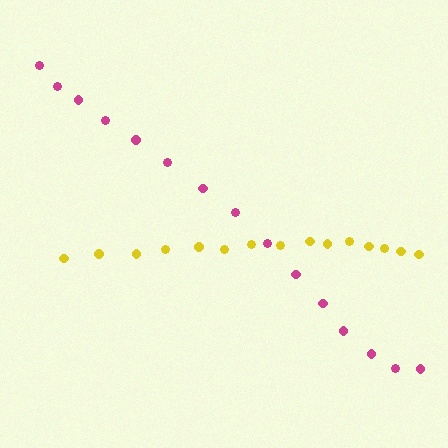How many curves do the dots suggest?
There are 2 distinct paths.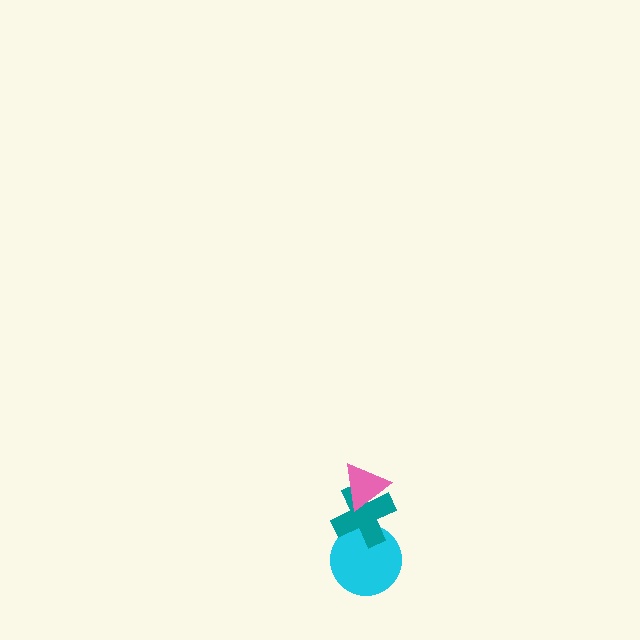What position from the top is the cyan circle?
The cyan circle is 3rd from the top.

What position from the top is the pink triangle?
The pink triangle is 1st from the top.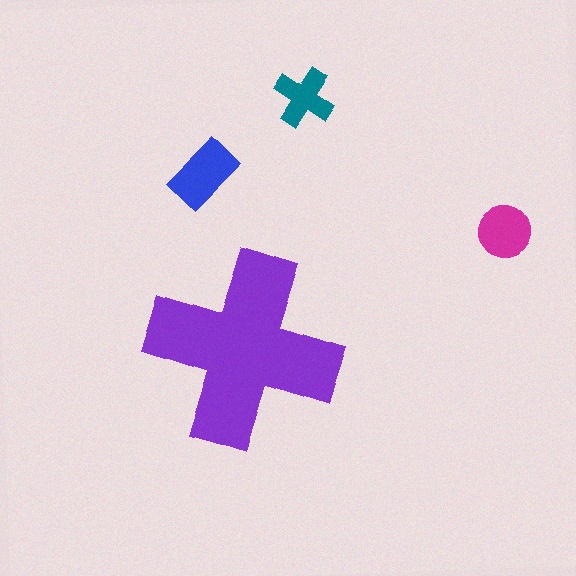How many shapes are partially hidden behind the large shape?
0 shapes are partially hidden.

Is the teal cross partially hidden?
No, the teal cross is fully visible.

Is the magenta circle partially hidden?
No, the magenta circle is fully visible.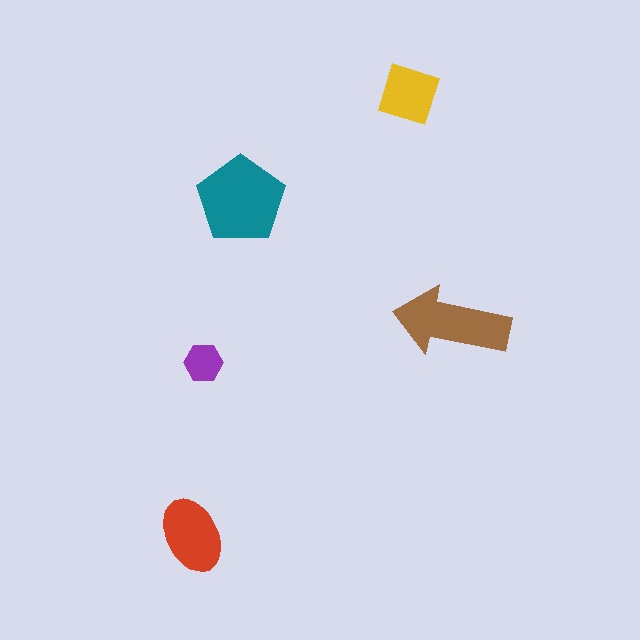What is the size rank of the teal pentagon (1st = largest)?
1st.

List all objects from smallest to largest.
The purple hexagon, the yellow square, the red ellipse, the brown arrow, the teal pentagon.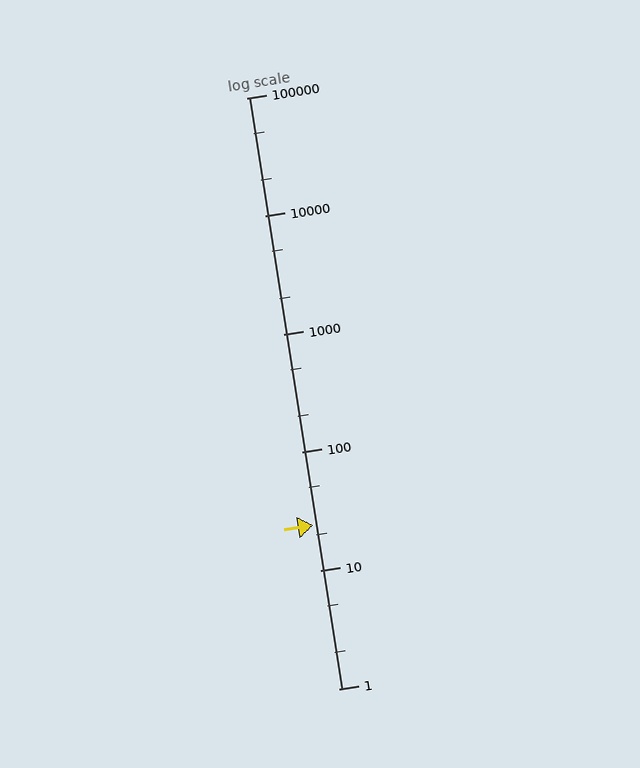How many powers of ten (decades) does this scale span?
The scale spans 5 decades, from 1 to 100000.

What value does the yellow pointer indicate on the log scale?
The pointer indicates approximately 24.